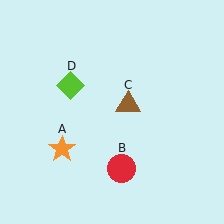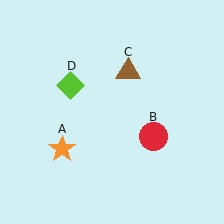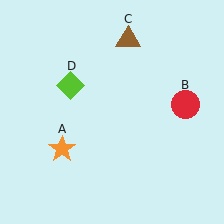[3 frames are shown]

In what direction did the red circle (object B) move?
The red circle (object B) moved up and to the right.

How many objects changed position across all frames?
2 objects changed position: red circle (object B), brown triangle (object C).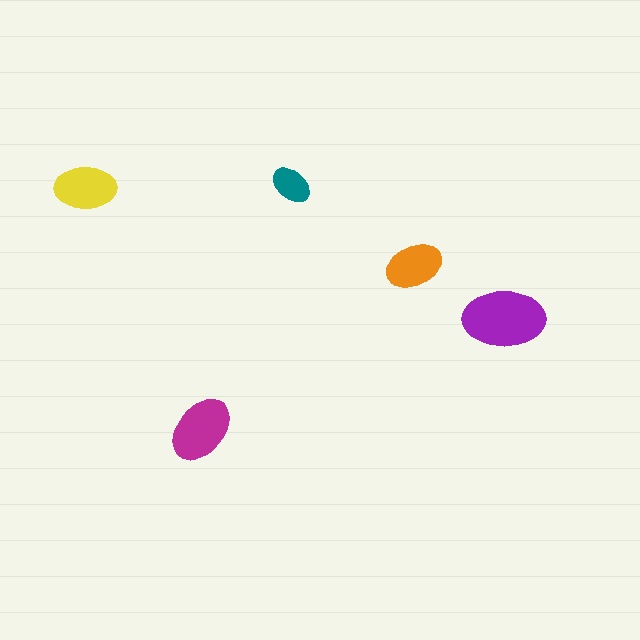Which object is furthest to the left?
The yellow ellipse is leftmost.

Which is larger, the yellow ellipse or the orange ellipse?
The yellow one.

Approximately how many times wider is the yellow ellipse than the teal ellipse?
About 1.5 times wider.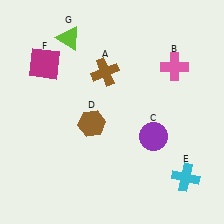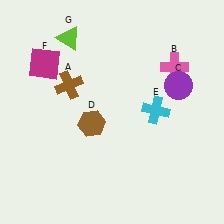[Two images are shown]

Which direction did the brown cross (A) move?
The brown cross (A) moved left.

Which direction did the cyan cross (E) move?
The cyan cross (E) moved up.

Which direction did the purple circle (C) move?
The purple circle (C) moved up.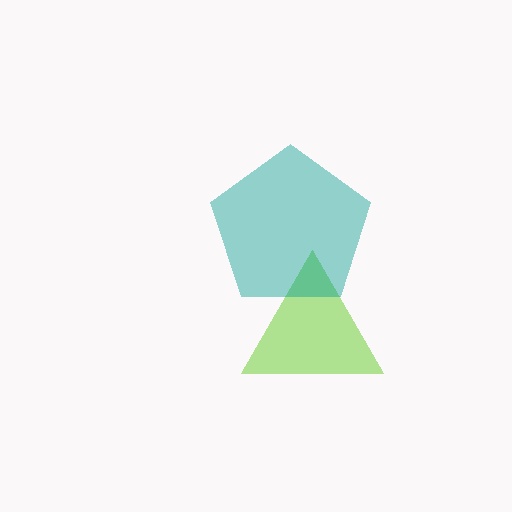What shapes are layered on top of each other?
The layered shapes are: a lime triangle, a teal pentagon.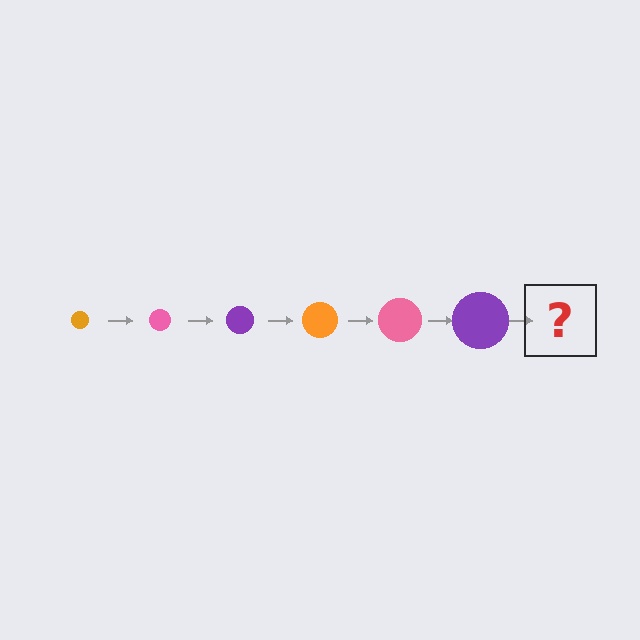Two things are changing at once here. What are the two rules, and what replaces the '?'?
The two rules are that the circle grows larger each step and the color cycles through orange, pink, and purple. The '?' should be an orange circle, larger than the previous one.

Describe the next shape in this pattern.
It should be an orange circle, larger than the previous one.